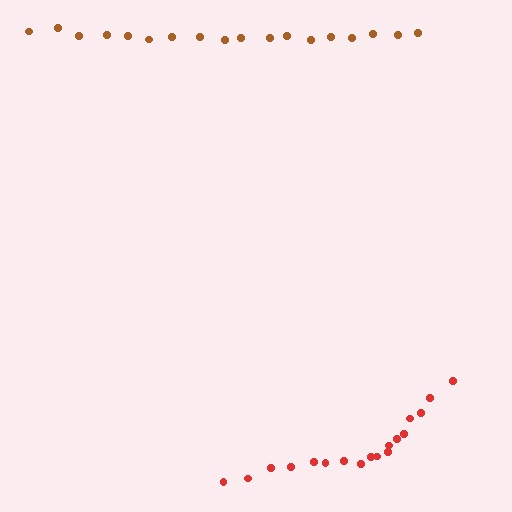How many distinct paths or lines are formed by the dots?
There are 2 distinct paths.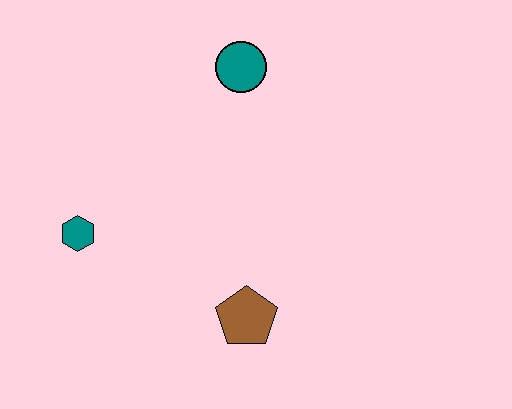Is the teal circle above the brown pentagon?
Yes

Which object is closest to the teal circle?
The teal hexagon is closest to the teal circle.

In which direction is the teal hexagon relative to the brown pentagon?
The teal hexagon is to the left of the brown pentagon.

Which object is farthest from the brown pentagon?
The teal circle is farthest from the brown pentagon.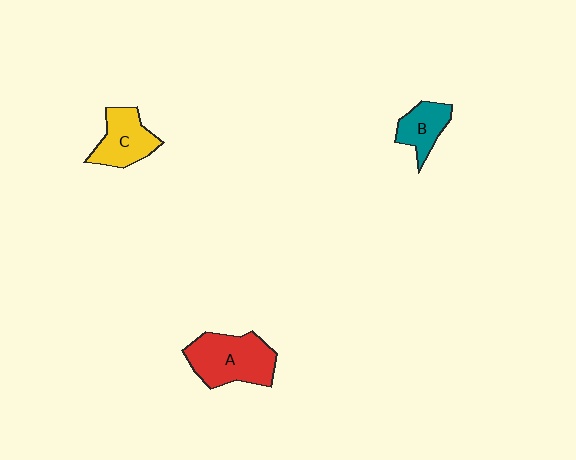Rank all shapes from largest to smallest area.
From largest to smallest: A (red), C (yellow), B (teal).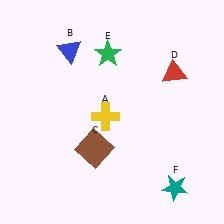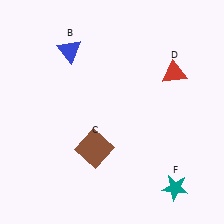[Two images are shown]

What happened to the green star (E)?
The green star (E) was removed in Image 2. It was in the top-left area of Image 1.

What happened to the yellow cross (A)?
The yellow cross (A) was removed in Image 2. It was in the bottom-left area of Image 1.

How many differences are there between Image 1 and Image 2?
There are 2 differences between the two images.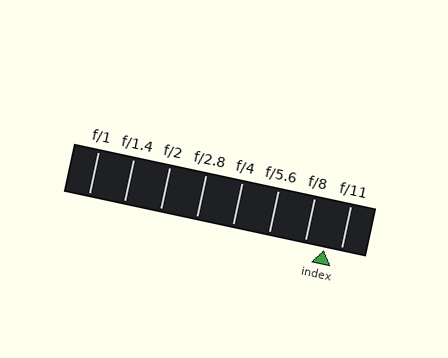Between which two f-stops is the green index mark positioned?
The index mark is between f/8 and f/11.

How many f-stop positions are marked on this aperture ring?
There are 8 f-stop positions marked.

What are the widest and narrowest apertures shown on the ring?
The widest aperture shown is f/1 and the narrowest is f/11.